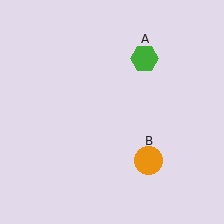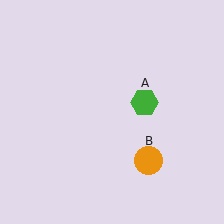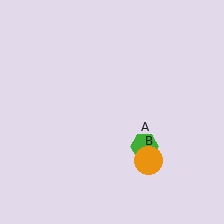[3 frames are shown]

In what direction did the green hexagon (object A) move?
The green hexagon (object A) moved down.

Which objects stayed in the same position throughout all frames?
Orange circle (object B) remained stationary.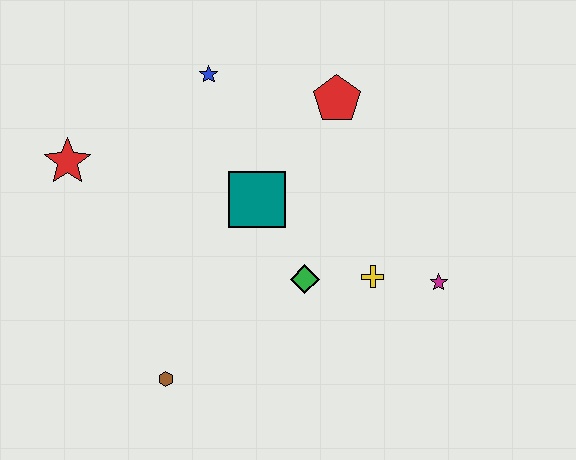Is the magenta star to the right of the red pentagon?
Yes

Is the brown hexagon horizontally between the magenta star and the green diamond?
No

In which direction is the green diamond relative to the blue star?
The green diamond is below the blue star.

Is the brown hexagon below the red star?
Yes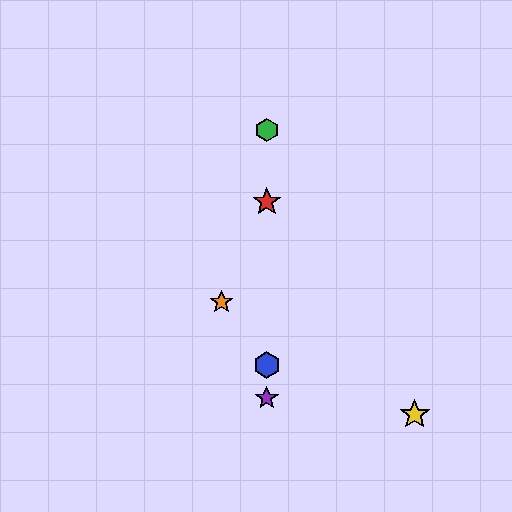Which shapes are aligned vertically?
The red star, the blue hexagon, the green hexagon, the purple star are aligned vertically.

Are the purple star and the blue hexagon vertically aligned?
Yes, both are at x≈267.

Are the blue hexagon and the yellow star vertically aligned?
No, the blue hexagon is at x≈267 and the yellow star is at x≈415.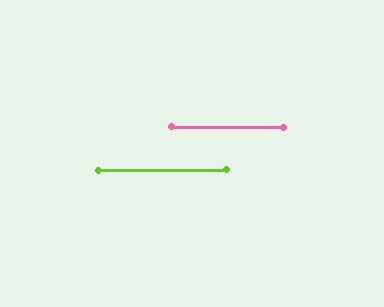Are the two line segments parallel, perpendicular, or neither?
Parallel — their directions differ by only 1.0°.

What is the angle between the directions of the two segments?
Approximately 1 degree.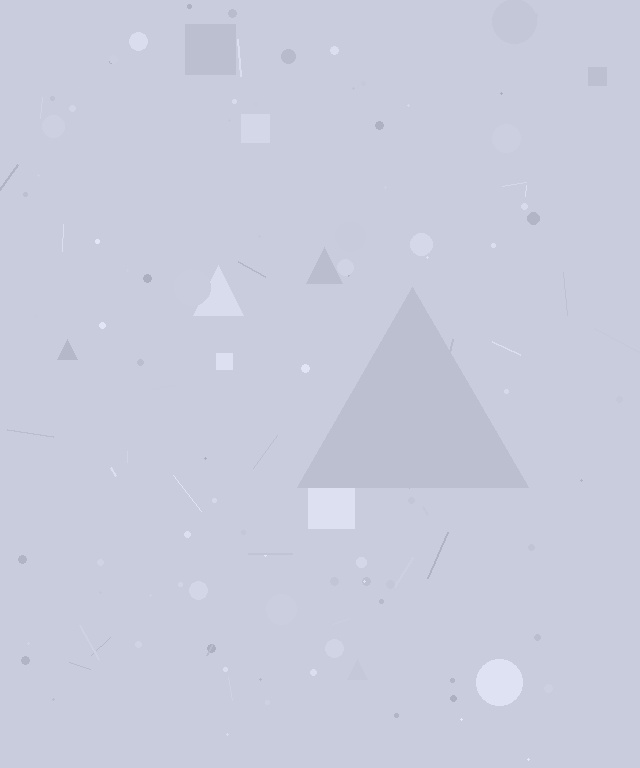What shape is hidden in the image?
A triangle is hidden in the image.